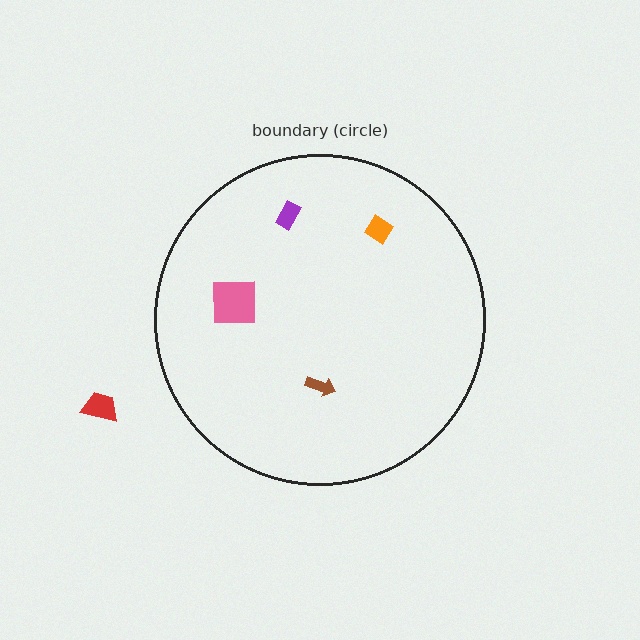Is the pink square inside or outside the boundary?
Inside.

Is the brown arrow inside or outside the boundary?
Inside.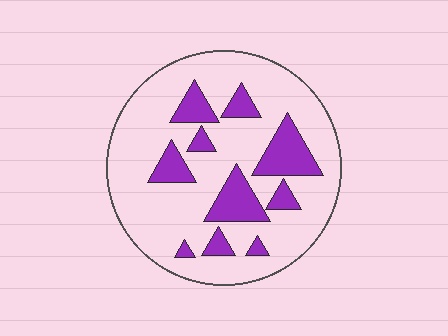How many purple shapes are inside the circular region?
10.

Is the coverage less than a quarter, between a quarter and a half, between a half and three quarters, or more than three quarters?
Less than a quarter.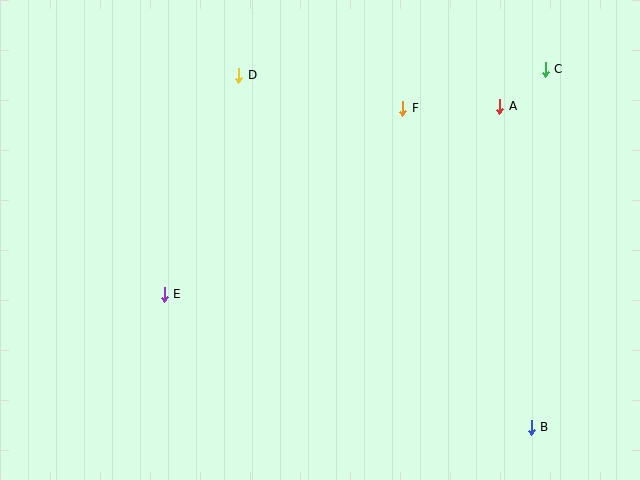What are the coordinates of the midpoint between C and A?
The midpoint between C and A is at (523, 88).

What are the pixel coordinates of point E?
Point E is at (164, 294).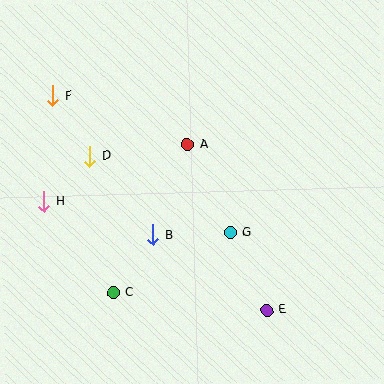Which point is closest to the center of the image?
Point A at (187, 144) is closest to the center.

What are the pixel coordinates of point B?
Point B is at (153, 235).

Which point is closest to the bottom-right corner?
Point E is closest to the bottom-right corner.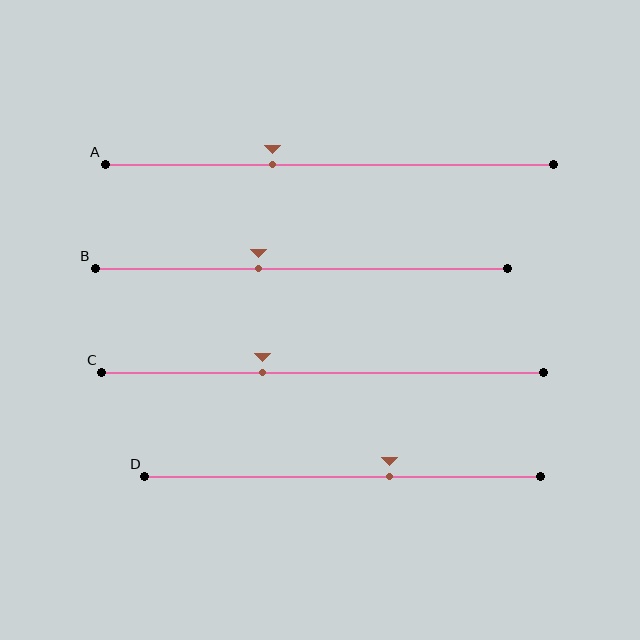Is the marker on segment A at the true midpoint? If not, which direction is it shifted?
No, the marker on segment A is shifted to the left by about 13% of the segment length.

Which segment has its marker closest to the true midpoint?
Segment B has its marker closest to the true midpoint.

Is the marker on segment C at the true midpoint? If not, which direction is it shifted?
No, the marker on segment C is shifted to the left by about 14% of the segment length.